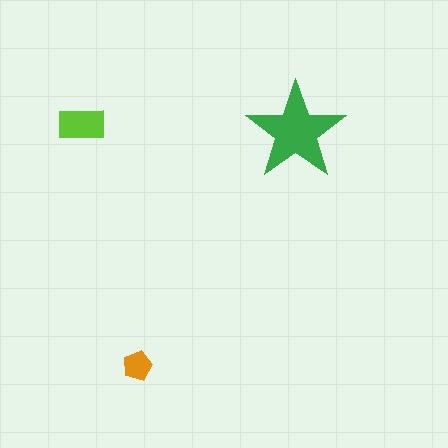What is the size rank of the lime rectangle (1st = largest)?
2nd.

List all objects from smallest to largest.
The orange pentagon, the lime rectangle, the green star.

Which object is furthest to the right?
The green star is rightmost.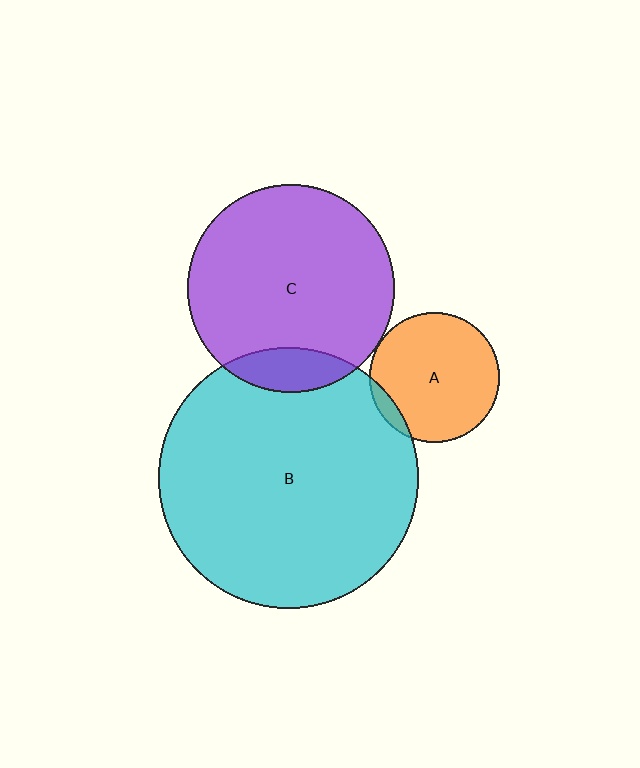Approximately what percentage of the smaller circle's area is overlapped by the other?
Approximately 5%.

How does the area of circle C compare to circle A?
Approximately 2.6 times.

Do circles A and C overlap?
Yes.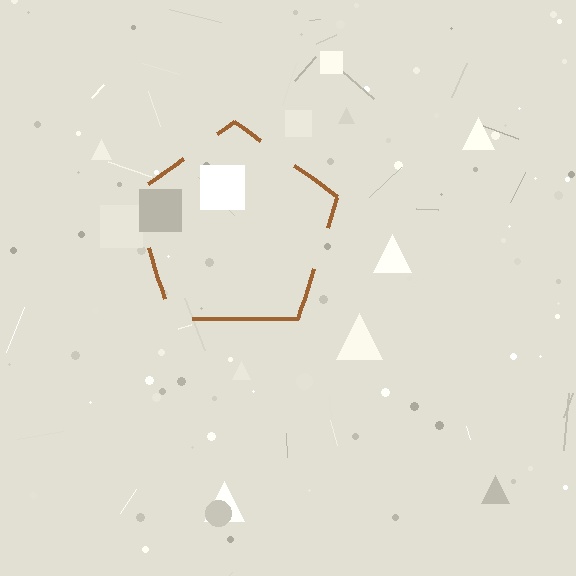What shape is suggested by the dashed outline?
The dashed outline suggests a pentagon.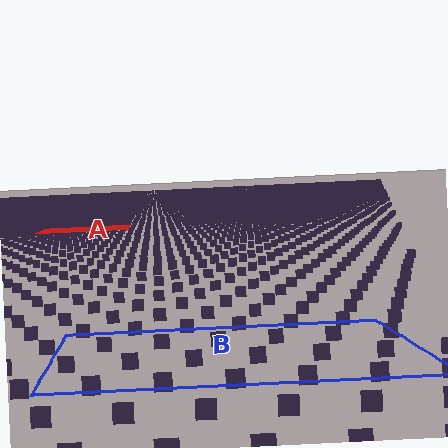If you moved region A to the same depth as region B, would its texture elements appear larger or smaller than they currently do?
They would appear larger. At a closer depth, the same texture elements are projected at a bigger on-screen size.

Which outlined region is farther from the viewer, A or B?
Region A is farther from the viewer — the texture elements inside it appear smaller and more densely packed.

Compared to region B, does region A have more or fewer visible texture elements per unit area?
Region A has more texture elements per unit area — they are packed more densely because it is farther away.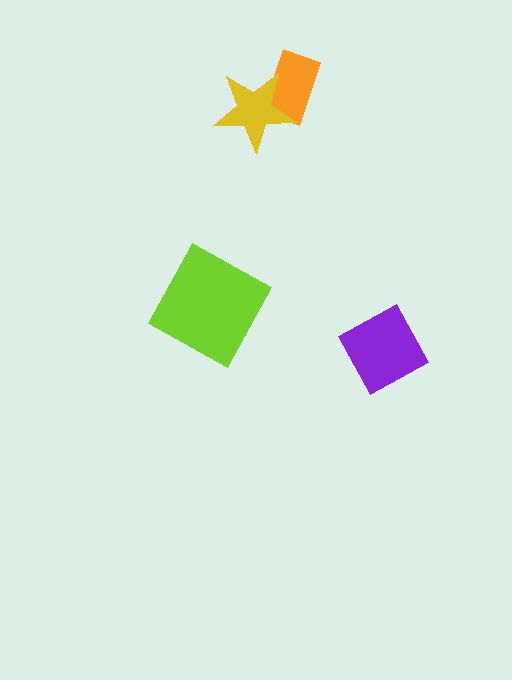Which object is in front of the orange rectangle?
The yellow star is in front of the orange rectangle.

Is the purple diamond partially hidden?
No, no other shape covers it.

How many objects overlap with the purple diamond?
0 objects overlap with the purple diamond.